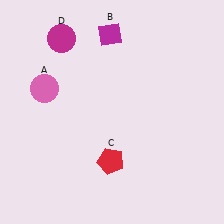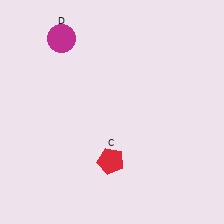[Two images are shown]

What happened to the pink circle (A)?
The pink circle (A) was removed in Image 2. It was in the top-left area of Image 1.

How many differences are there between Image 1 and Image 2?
There are 2 differences between the two images.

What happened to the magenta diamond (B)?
The magenta diamond (B) was removed in Image 2. It was in the top-left area of Image 1.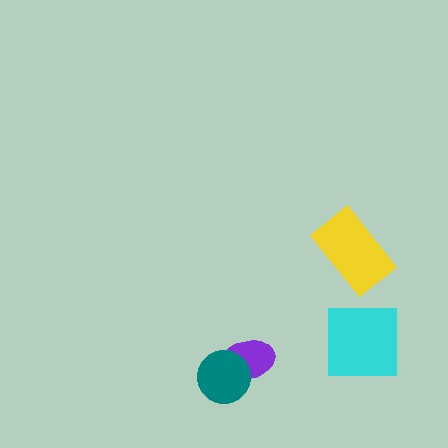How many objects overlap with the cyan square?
0 objects overlap with the cyan square.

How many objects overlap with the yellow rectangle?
0 objects overlap with the yellow rectangle.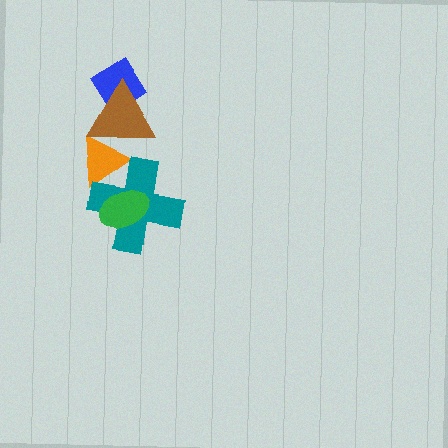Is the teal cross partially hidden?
Yes, it is partially covered by another shape.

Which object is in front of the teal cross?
The green ellipse is in front of the teal cross.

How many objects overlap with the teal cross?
2 objects overlap with the teal cross.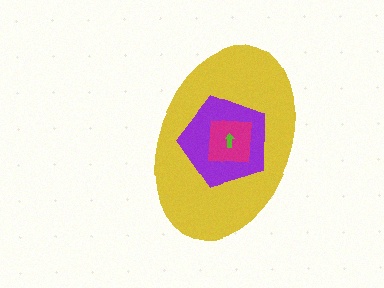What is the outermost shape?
The yellow ellipse.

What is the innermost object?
The lime arrow.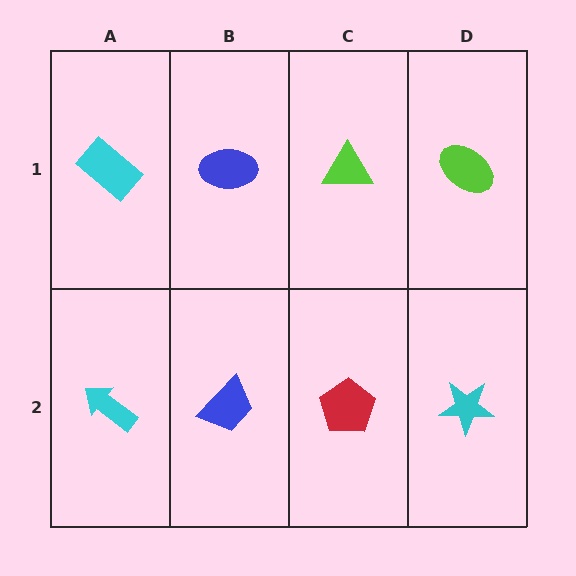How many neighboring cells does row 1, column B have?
3.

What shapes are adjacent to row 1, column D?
A cyan star (row 2, column D), a lime triangle (row 1, column C).